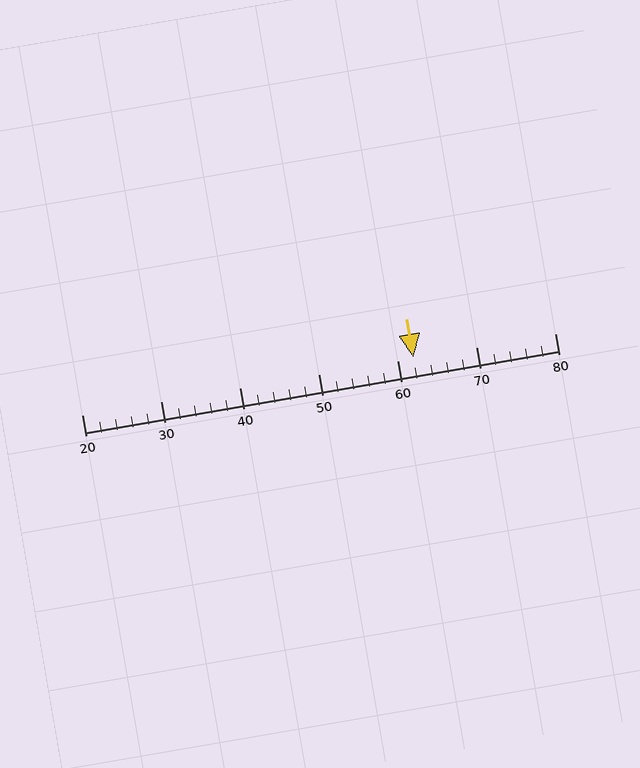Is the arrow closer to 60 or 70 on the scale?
The arrow is closer to 60.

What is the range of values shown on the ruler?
The ruler shows values from 20 to 80.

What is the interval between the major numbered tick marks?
The major tick marks are spaced 10 units apart.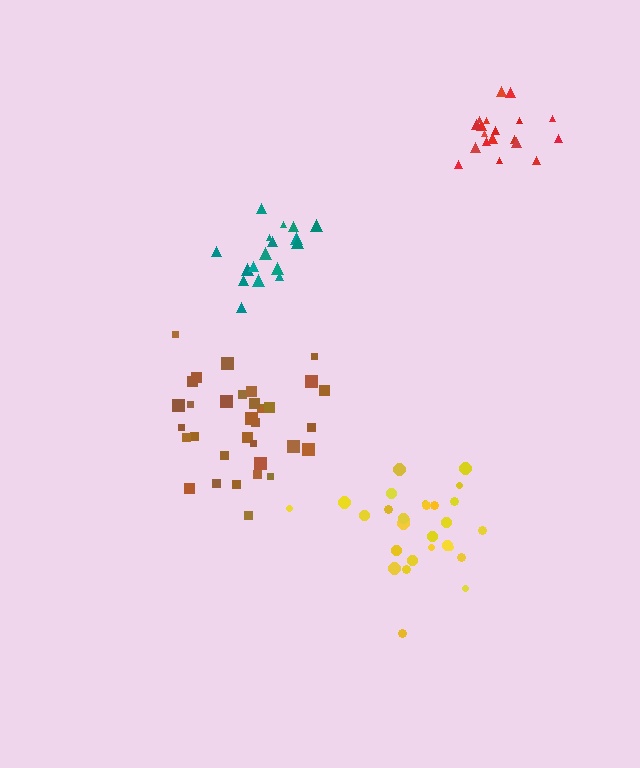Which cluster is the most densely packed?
Red.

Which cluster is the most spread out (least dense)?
Brown.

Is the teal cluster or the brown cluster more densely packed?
Teal.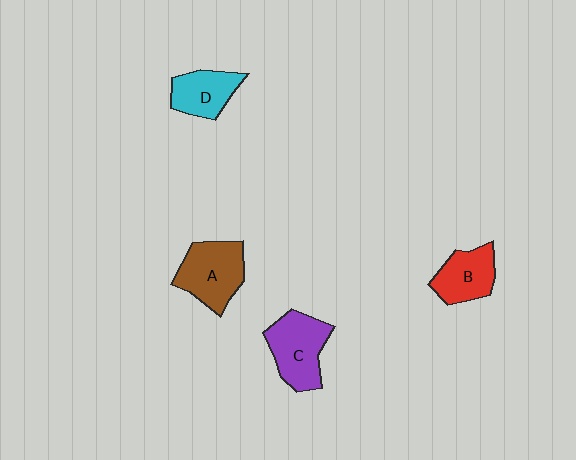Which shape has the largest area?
Shape A (brown).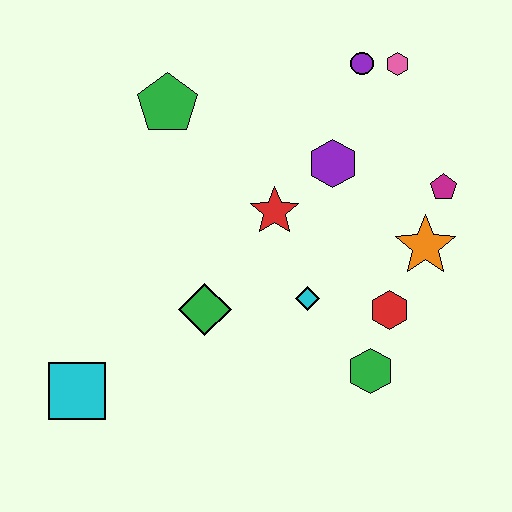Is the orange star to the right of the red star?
Yes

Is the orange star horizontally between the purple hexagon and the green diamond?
No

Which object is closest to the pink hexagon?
The purple circle is closest to the pink hexagon.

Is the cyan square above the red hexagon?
No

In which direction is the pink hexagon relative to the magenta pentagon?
The pink hexagon is above the magenta pentagon.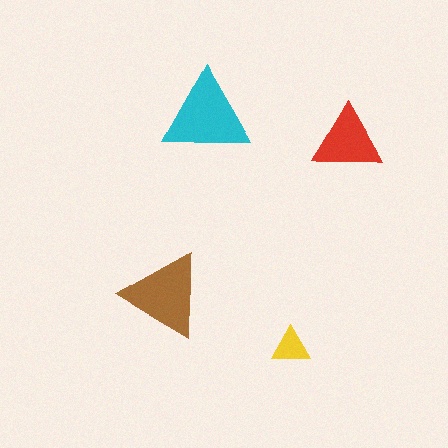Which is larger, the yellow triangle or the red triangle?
The red one.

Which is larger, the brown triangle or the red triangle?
The brown one.